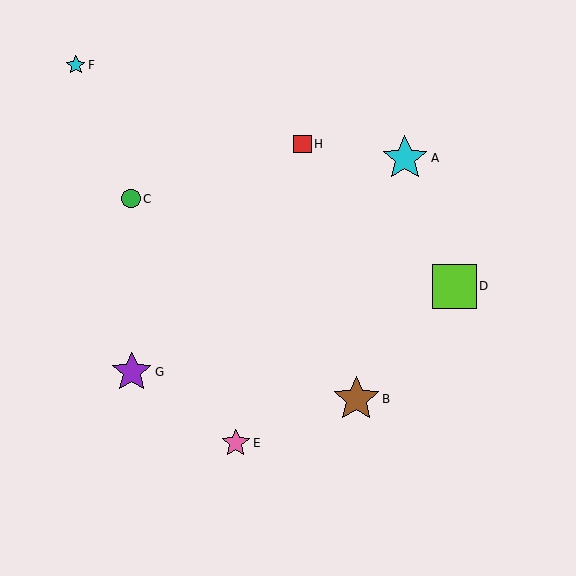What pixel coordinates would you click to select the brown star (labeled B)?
Click at (356, 399) to select the brown star B.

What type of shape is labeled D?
Shape D is a lime square.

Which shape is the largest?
The brown star (labeled B) is the largest.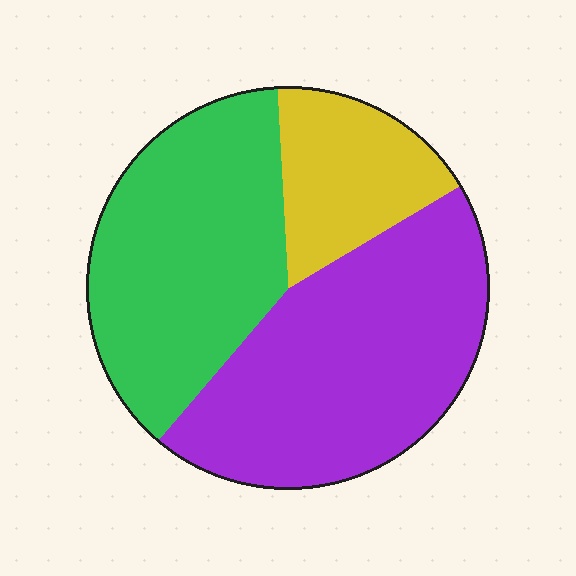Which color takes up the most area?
Purple, at roughly 45%.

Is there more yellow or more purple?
Purple.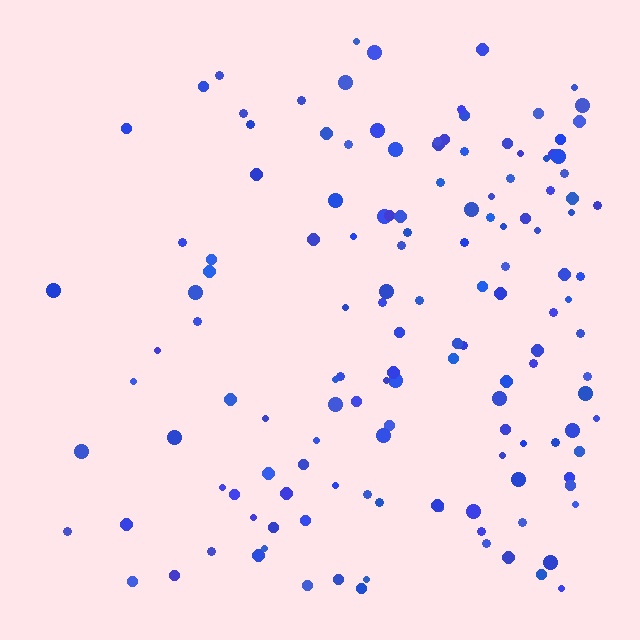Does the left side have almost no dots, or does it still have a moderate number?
Still a moderate number, just noticeably fewer than the right.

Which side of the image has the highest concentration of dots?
The right.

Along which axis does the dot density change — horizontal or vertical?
Horizontal.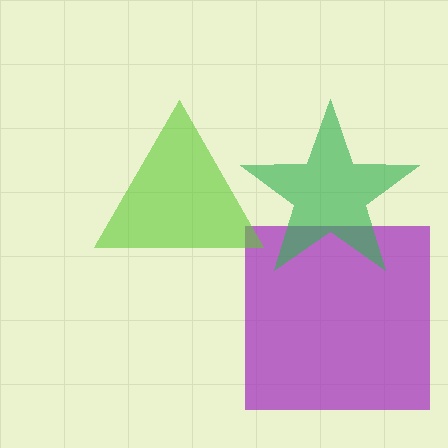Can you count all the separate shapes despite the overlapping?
Yes, there are 3 separate shapes.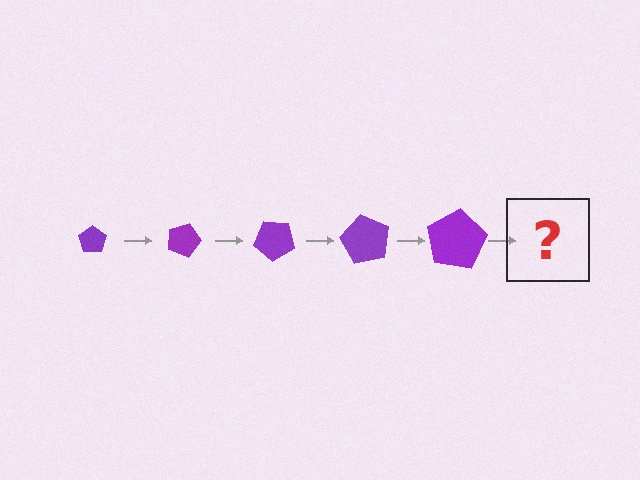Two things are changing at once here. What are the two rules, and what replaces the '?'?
The two rules are that the pentagon grows larger each step and it rotates 20 degrees each step. The '?' should be a pentagon, larger than the previous one and rotated 100 degrees from the start.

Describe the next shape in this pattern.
It should be a pentagon, larger than the previous one and rotated 100 degrees from the start.